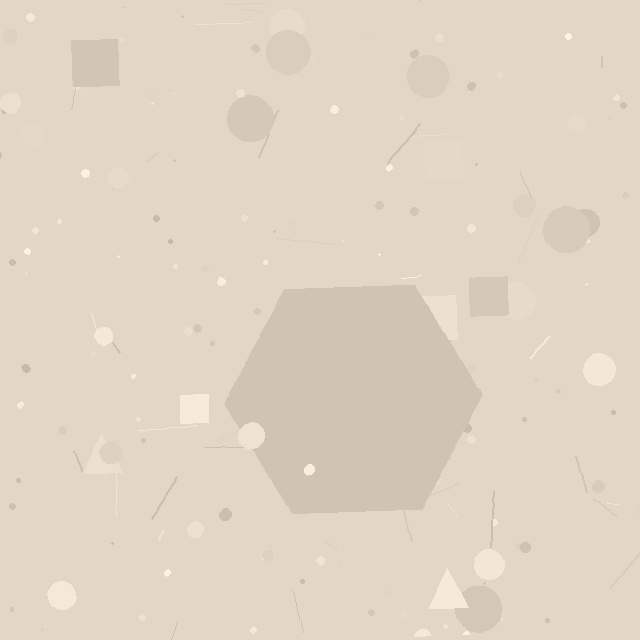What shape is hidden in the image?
A hexagon is hidden in the image.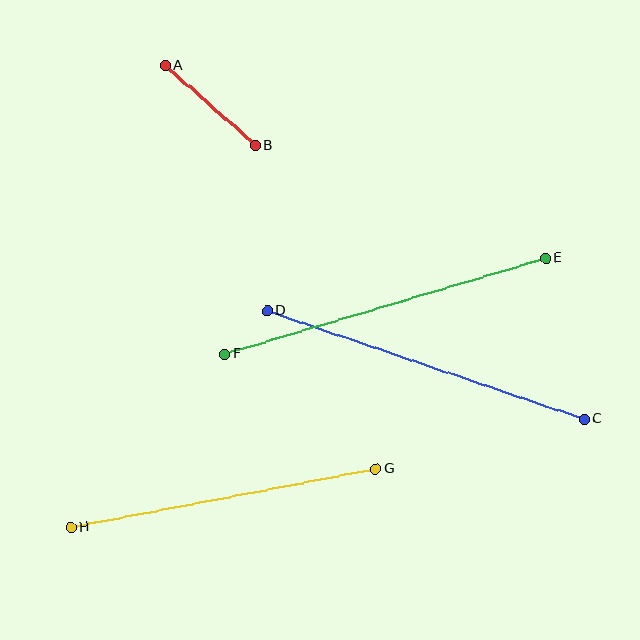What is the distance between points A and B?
The distance is approximately 121 pixels.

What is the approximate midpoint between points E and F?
The midpoint is at approximately (385, 306) pixels.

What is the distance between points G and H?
The distance is approximately 310 pixels.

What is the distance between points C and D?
The distance is approximately 335 pixels.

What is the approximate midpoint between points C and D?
The midpoint is at approximately (425, 365) pixels.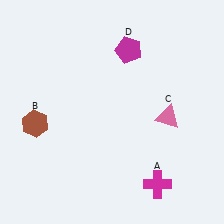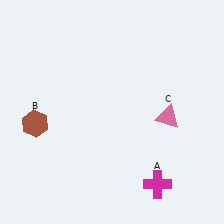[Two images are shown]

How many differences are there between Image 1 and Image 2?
There is 1 difference between the two images.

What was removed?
The magenta pentagon (D) was removed in Image 2.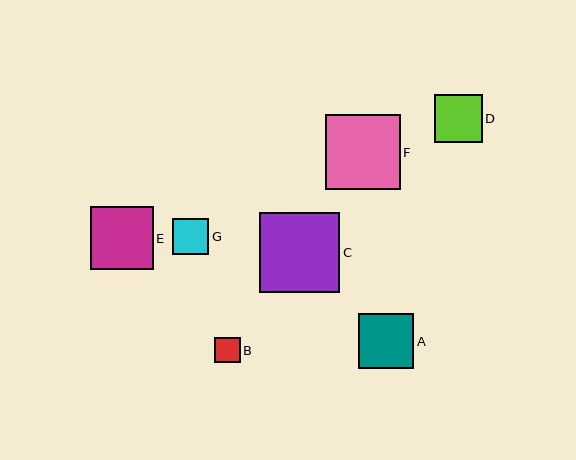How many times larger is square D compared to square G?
Square D is approximately 1.3 times the size of square G.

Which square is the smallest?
Square B is the smallest with a size of approximately 25 pixels.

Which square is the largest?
Square C is the largest with a size of approximately 80 pixels.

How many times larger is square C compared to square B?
Square C is approximately 3.2 times the size of square B.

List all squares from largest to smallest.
From largest to smallest: C, F, E, A, D, G, B.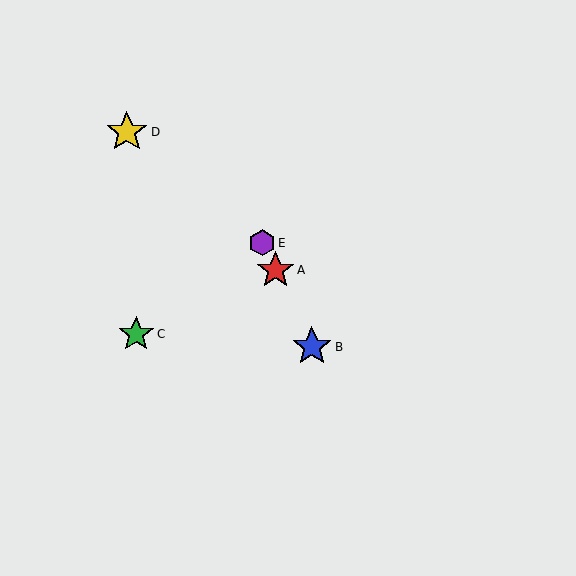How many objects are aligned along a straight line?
3 objects (A, B, E) are aligned along a straight line.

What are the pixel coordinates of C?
Object C is at (136, 334).